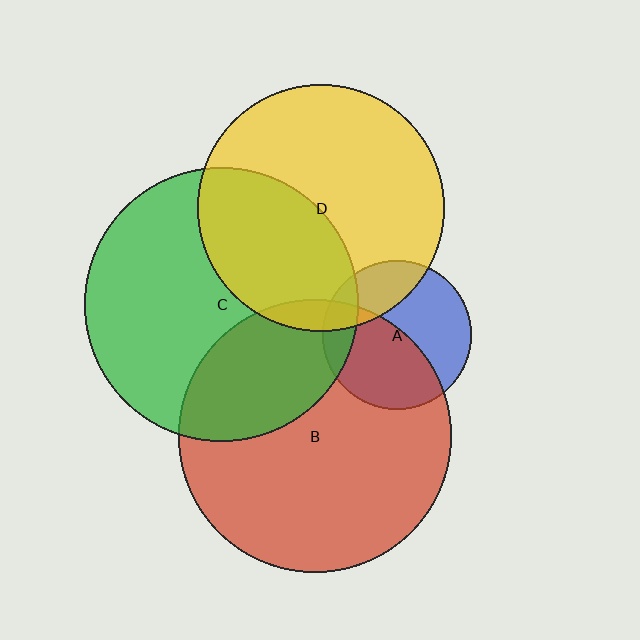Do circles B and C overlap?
Yes.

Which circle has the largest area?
Circle C (green).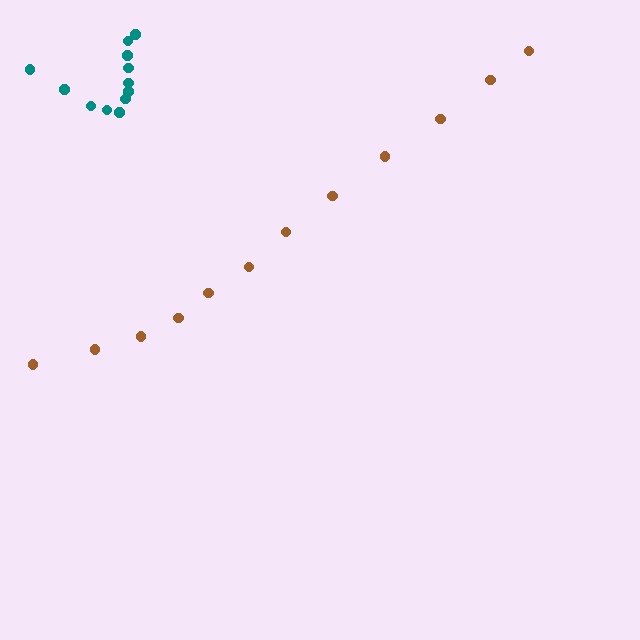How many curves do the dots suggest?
There are 2 distinct paths.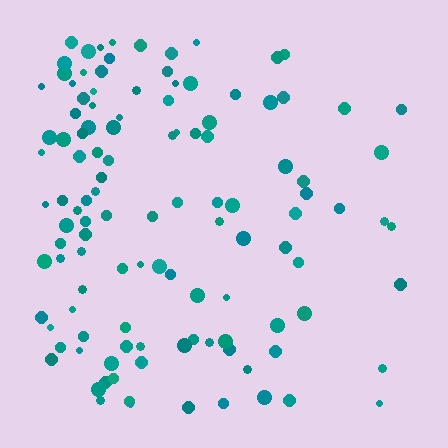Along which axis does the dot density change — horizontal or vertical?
Horizontal.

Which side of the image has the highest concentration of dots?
The left.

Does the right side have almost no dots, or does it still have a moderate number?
Still a moderate number, just noticeably fewer than the left.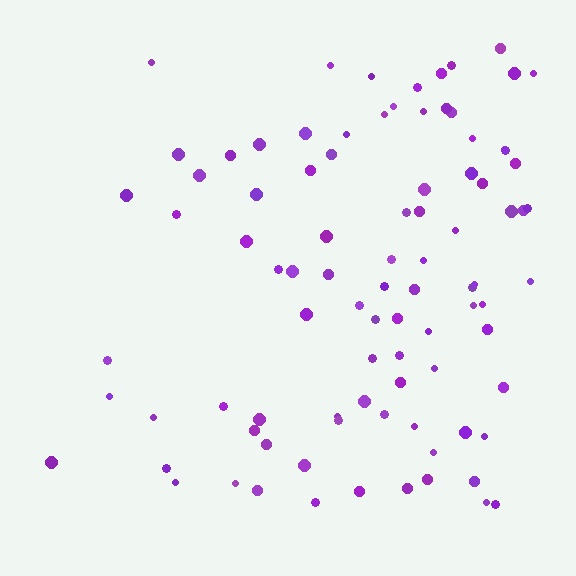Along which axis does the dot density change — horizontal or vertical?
Horizontal.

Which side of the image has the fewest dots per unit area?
The left.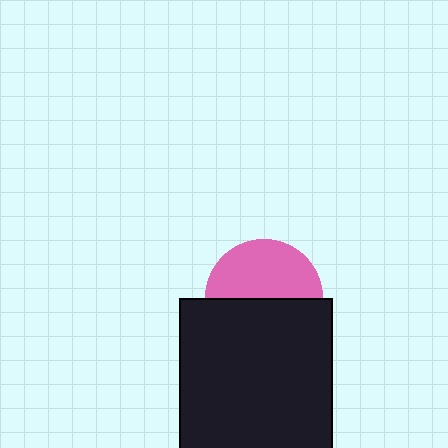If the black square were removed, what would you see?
You would see the complete pink circle.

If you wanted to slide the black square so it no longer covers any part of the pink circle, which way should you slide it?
Slide it down — that is the most direct way to separate the two shapes.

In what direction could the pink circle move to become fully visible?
The pink circle could move up. That would shift it out from behind the black square entirely.